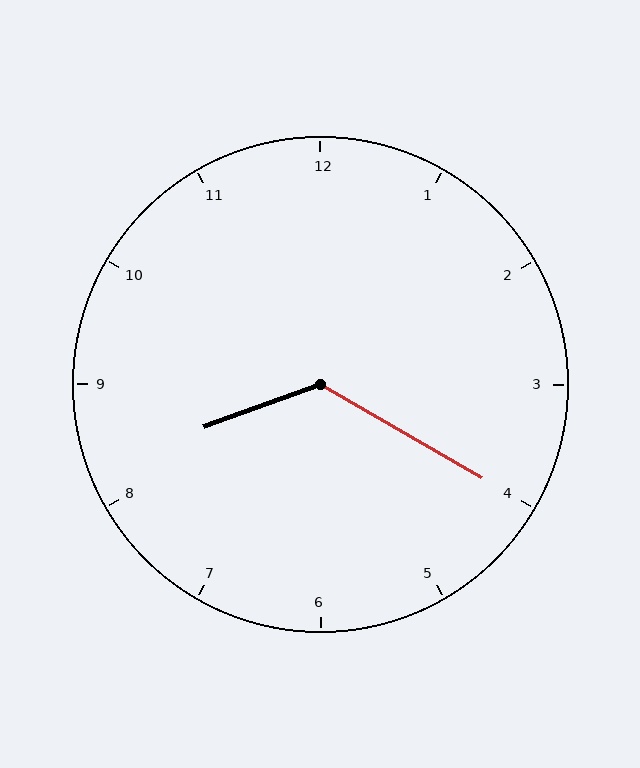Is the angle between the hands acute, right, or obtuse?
It is obtuse.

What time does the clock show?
8:20.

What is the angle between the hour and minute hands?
Approximately 130 degrees.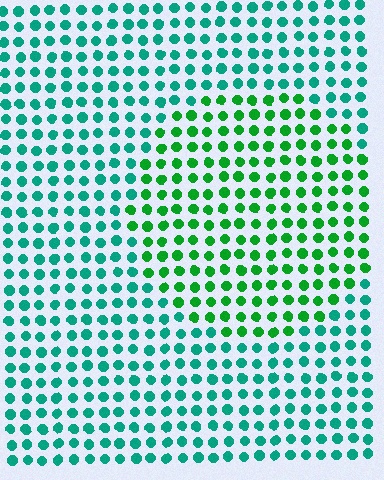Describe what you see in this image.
The image is filled with small teal elements in a uniform arrangement. A circle-shaped region is visible where the elements are tinted to a slightly different hue, forming a subtle color boundary.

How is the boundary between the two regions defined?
The boundary is defined purely by a slight shift in hue (about 37 degrees). Spacing, size, and orientation are identical on both sides.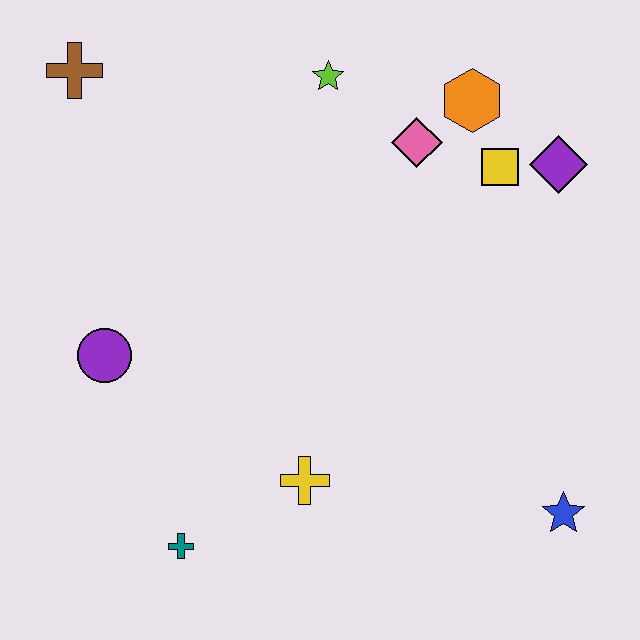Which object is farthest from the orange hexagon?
The teal cross is farthest from the orange hexagon.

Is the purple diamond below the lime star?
Yes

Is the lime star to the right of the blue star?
No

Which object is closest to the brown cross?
The lime star is closest to the brown cross.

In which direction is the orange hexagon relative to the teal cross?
The orange hexagon is above the teal cross.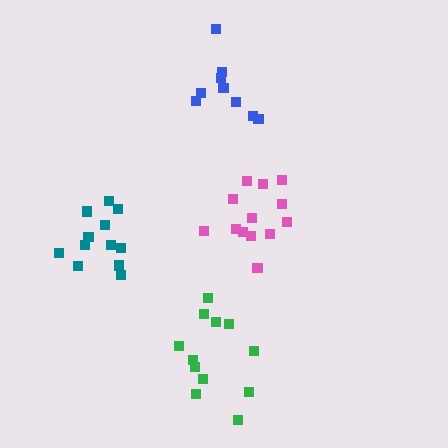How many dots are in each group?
Group 1: 12 dots, Group 2: 12 dots, Group 3: 13 dots, Group 4: 9 dots (46 total).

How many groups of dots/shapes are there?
There are 4 groups.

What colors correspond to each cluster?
The clusters are colored: teal, green, pink, blue.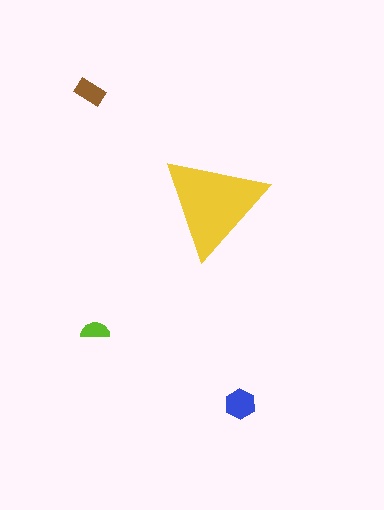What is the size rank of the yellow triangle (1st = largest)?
1st.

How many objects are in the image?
There are 4 objects in the image.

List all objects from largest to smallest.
The yellow triangle, the blue hexagon, the brown rectangle, the lime semicircle.